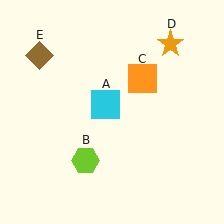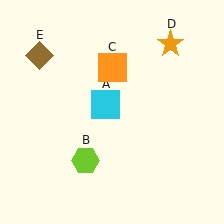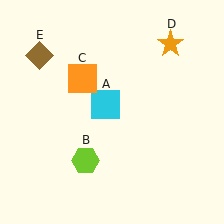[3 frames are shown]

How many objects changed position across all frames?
1 object changed position: orange square (object C).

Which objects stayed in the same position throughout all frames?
Cyan square (object A) and lime hexagon (object B) and orange star (object D) and brown diamond (object E) remained stationary.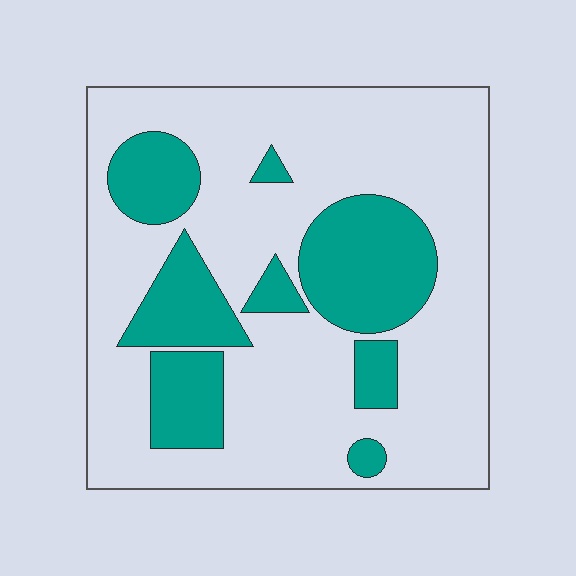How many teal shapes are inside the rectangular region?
8.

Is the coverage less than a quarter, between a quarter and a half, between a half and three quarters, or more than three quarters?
Between a quarter and a half.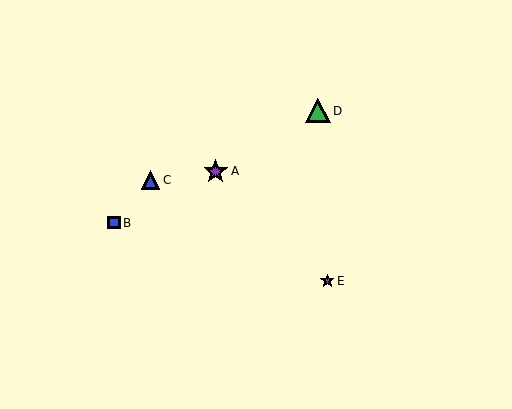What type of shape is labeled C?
Shape C is a blue triangle.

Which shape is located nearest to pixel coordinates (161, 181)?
The blue triangle (labeled C) at (150, 180) is nearest to that location.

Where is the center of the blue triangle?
The center of the blue triangle is at (150, 180).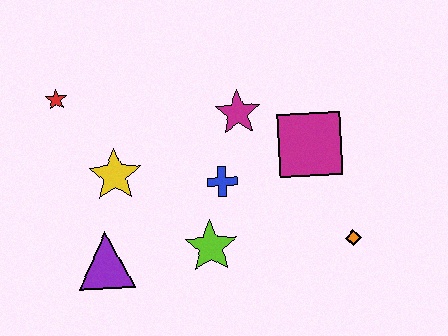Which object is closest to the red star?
The yellow star is closest to the red star.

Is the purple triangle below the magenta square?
Yes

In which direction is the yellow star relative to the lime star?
The yellow star is to the left of the lime star.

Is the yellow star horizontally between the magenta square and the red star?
Yes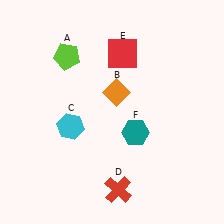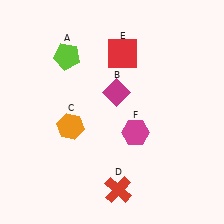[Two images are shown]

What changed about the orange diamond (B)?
In Image 1, B is orange. In Image 2, it changed to magenta.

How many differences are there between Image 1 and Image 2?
There are 3 differences between the two images.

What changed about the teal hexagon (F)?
In Image 1, F is teal. In Image 2, it changed to magenta.